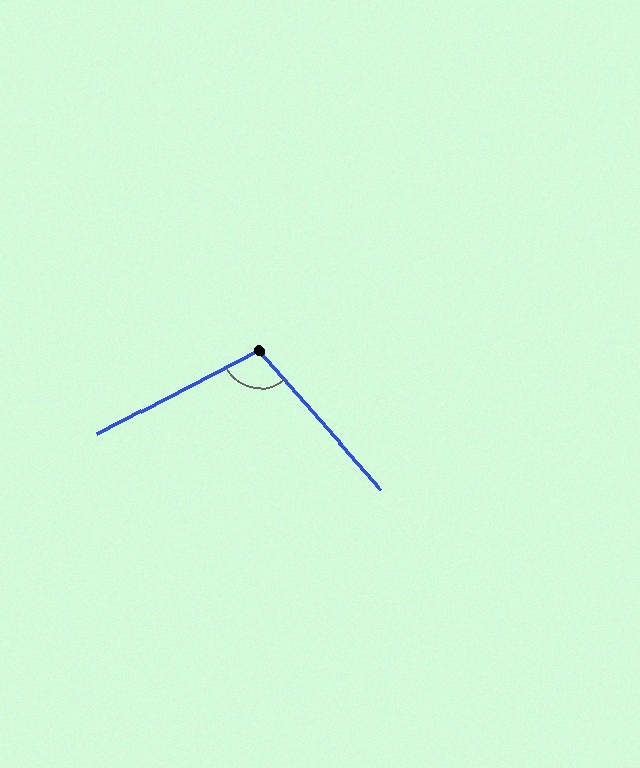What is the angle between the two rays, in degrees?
Approximately 104 degrees.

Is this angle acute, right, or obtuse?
It is obtuse.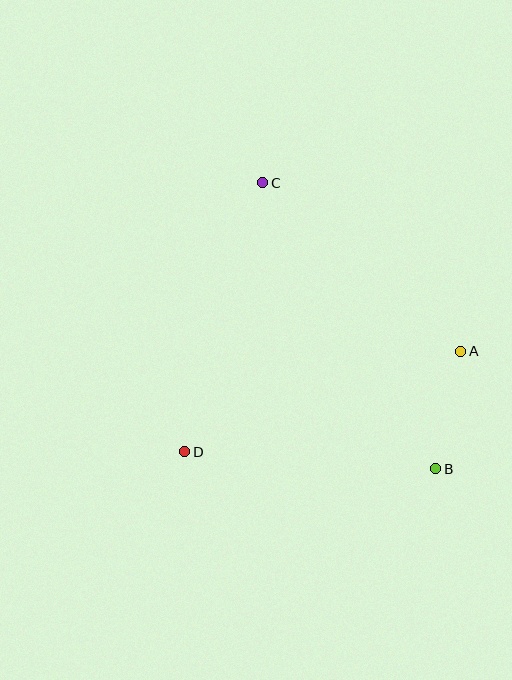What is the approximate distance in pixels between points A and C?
The distance between A and C is approximately 260 pixels.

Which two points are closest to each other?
Points A and B are closest to each other.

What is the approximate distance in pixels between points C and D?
The distance between C and D is approximately 280 pixels.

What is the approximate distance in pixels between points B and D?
The distance between B and D is approximately 252 pixels.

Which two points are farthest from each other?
Points B and C are farthest from each other.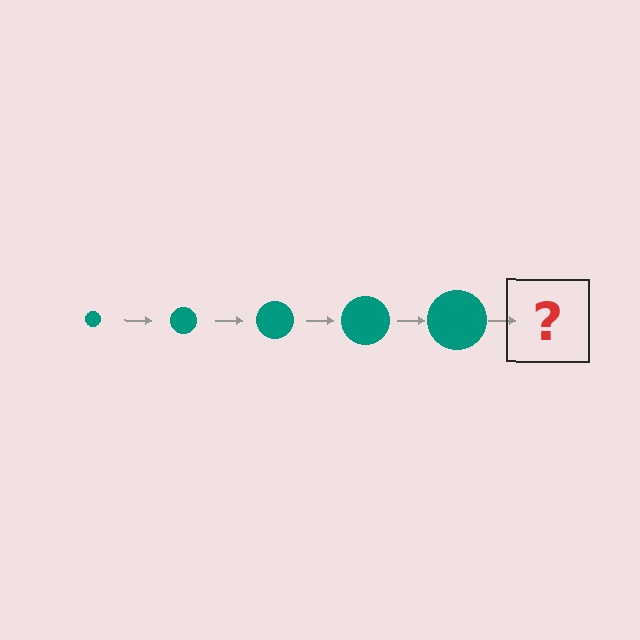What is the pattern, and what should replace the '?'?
The pattern is that the circle gets progressively larger each step. The '?' should be a teal circle, larger than the previous one.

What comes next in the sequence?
The next element should be a teal circle, larger than the previous one.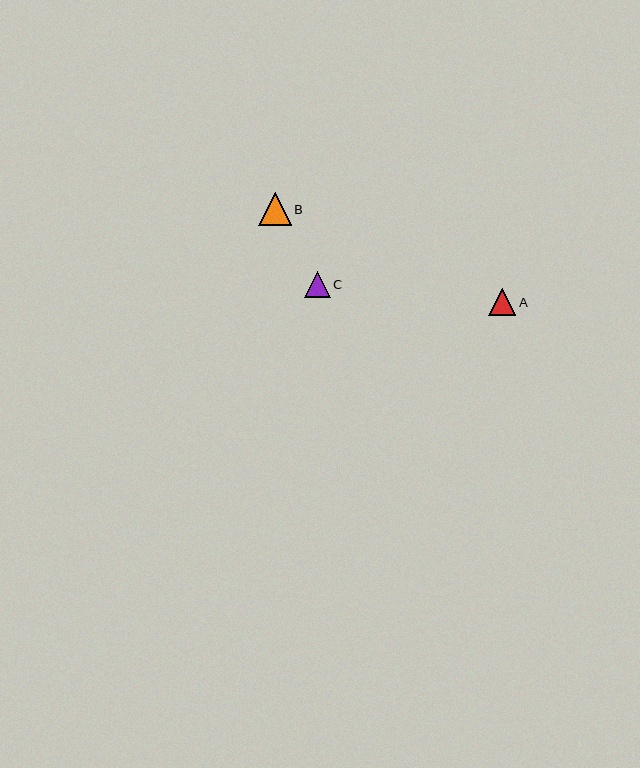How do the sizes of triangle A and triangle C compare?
Triangle A and triangle C are approximately the same size.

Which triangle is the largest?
Triangle B is the largest with a size of approximately 33 pixels.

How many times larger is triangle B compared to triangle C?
Triangle B is approximately 1.3 times the size of triangle C.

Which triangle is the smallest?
Triangle C is the smallest with a size of approximately 26 pixels.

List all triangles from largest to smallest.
From largest to smallest: B, A, C.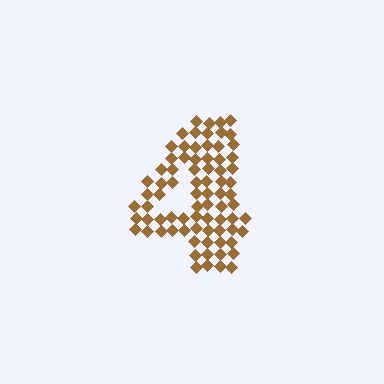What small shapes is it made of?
It is made of small diamonds.